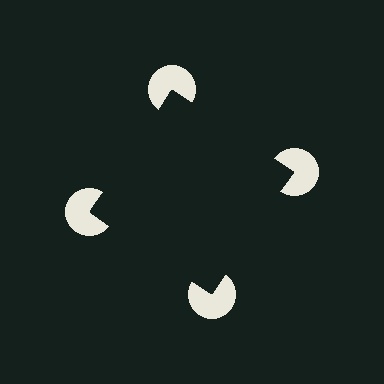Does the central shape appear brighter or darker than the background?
It typically appears slightly darker than the background, even though no actual brightness change is drawn.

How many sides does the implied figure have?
4 sides.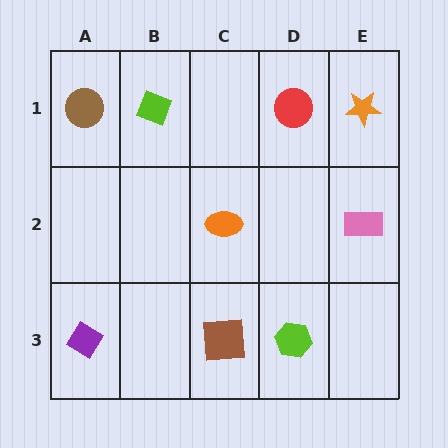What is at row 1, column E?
An orange star.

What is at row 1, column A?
A brown circle.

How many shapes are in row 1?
4 shapes.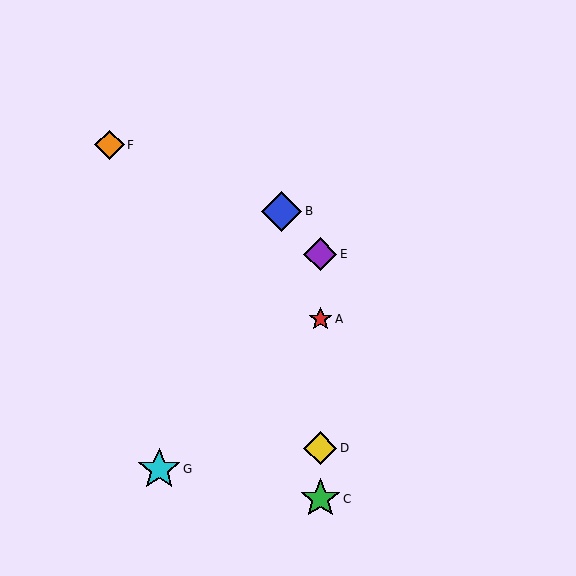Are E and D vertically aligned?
Yes, both are at x≈320.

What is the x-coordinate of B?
Object B is at x≈282.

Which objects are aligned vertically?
Objects A, C, D, E are aligned vertically.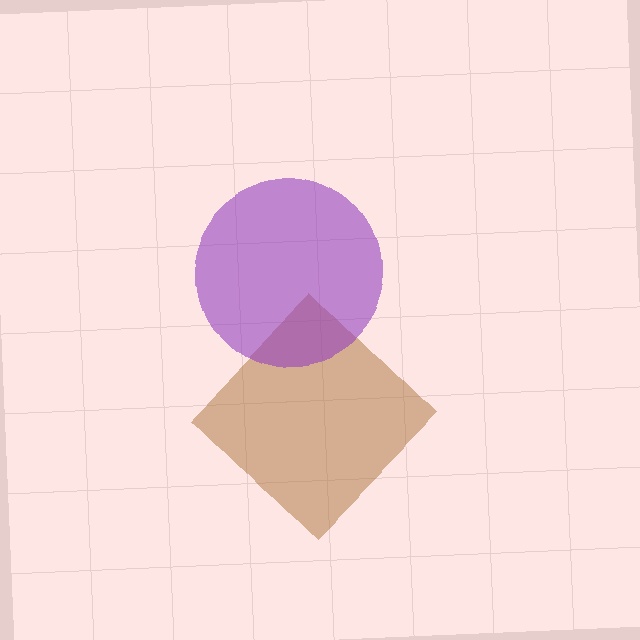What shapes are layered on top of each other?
The layered shapes are: a brown diamond, a purple circle.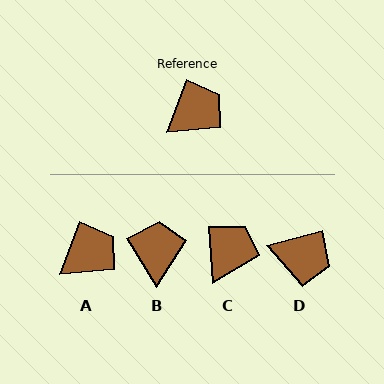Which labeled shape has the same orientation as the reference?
A.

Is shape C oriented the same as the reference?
No, it is off by about 25 degrees.